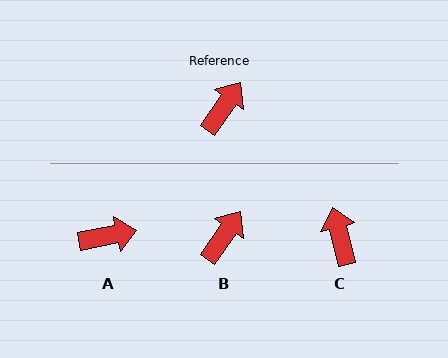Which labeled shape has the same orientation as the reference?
B.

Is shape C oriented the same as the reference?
No, it is off by about 49 degrees.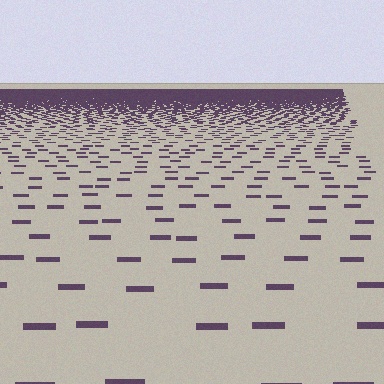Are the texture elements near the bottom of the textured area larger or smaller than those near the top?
Larger. Near the bottom, elements are closer to the viewer and appear at a bigger on-screen size.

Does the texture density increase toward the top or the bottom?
Density increases toward the top.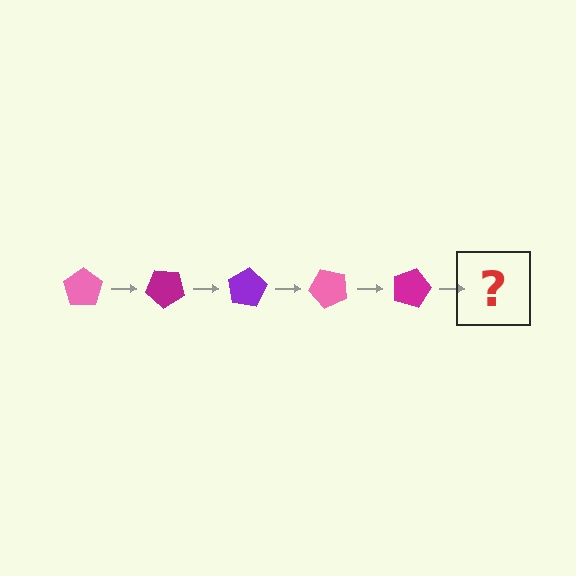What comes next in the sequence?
The next element should be a purple pentagon, rotated 200 degrees from the start.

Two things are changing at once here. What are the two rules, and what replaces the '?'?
The two rules are that it rotates 40 degrees each step and the color cycles through pink, magenta, and purple. The '?' should be a purple pentagon, rotated 200 degrees from the start.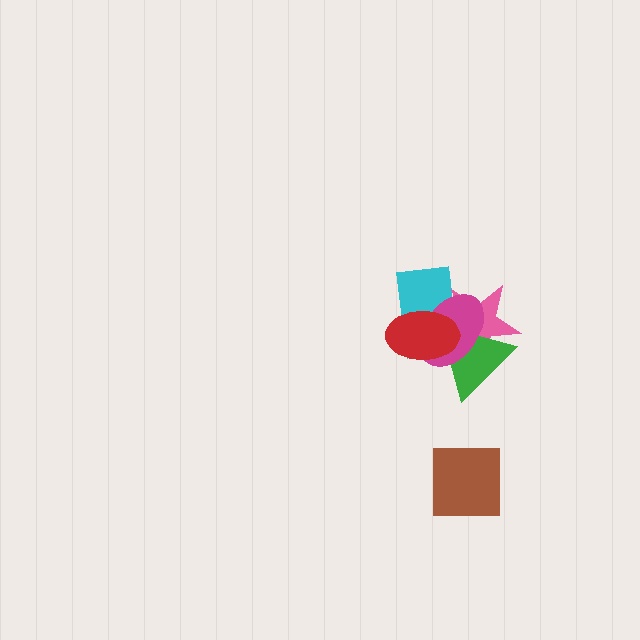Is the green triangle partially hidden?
Yes, it is partially covered by another shape.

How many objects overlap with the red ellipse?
4 objects overlap with the red ellipse.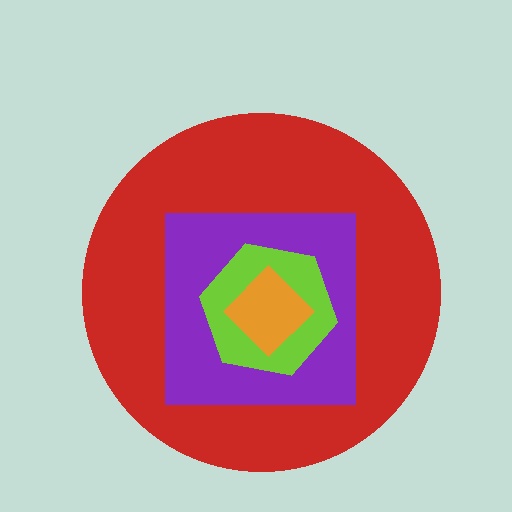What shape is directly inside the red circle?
The purple square.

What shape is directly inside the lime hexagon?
The orange diamond.